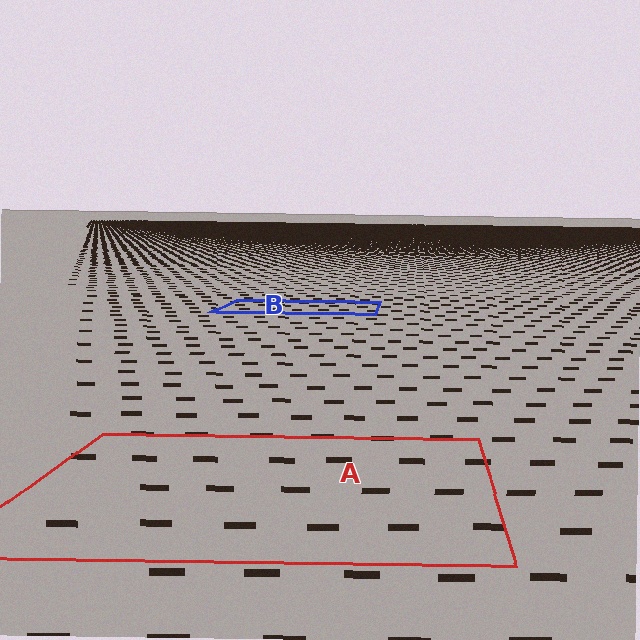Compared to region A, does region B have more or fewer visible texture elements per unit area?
Region B has more texture elements per unit area — they are packed more densely because it is farther away.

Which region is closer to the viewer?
Region A is closer. The texture elements there are larger and more spread out.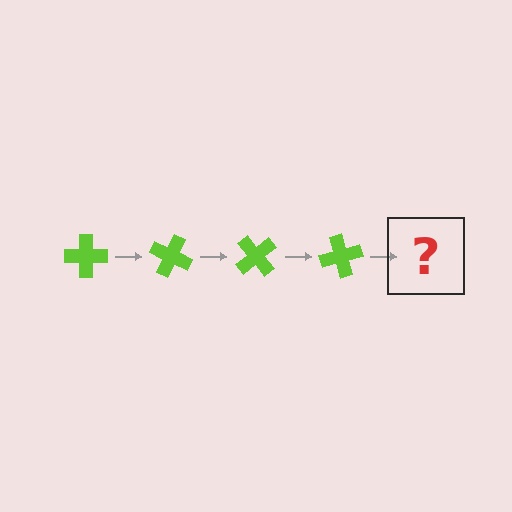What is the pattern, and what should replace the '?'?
The pattern is that the cross rotates 25 degrees each step. The '?' should be a lime cross rotated 100 degrees.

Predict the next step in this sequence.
The next step is a lime cross rotated 100 degrees.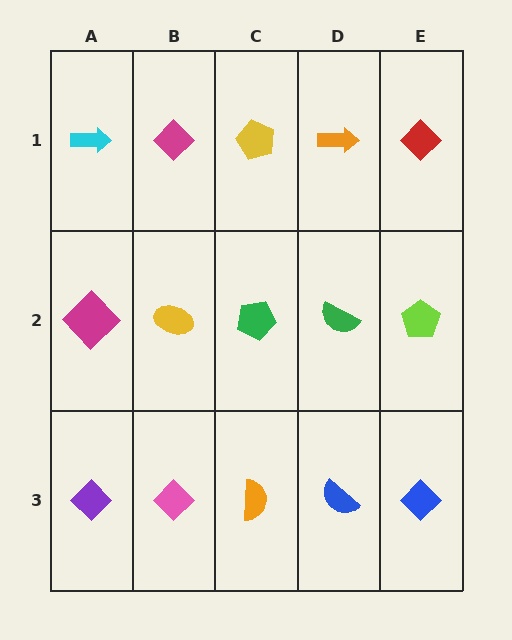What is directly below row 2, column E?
A blue diamond.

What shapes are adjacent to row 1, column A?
A magenta diamond (row 2, column A), a magenta diamond (row 1, column B).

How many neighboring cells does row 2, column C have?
4.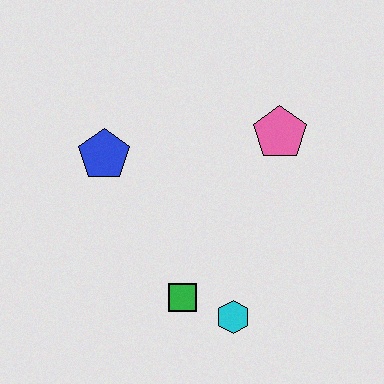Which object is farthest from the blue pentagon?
The cyan hexagon is farthest from the blue pentagon.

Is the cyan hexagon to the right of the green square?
Yes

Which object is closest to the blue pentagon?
The green square is closest to the blue pentagon.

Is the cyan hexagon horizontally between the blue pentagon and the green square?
No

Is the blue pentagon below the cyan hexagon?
No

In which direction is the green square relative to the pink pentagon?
The green square is below the pink pentagon.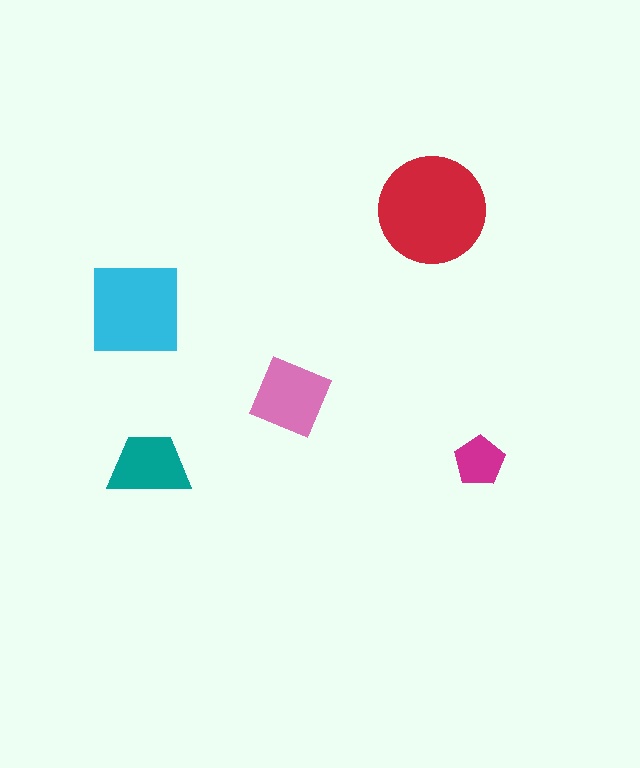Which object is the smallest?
The magenta pentagon.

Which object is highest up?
The red circle is topmost.